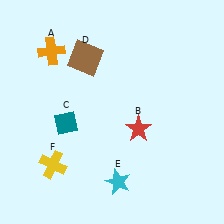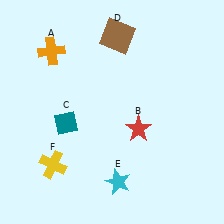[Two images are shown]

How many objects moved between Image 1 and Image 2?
1 object moved between the two images.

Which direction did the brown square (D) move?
The brown square (D) moved right.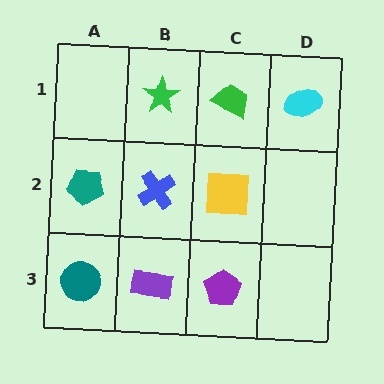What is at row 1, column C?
A green trapezoid.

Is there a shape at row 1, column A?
No, that cell is empty.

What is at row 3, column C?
A purple pentagon.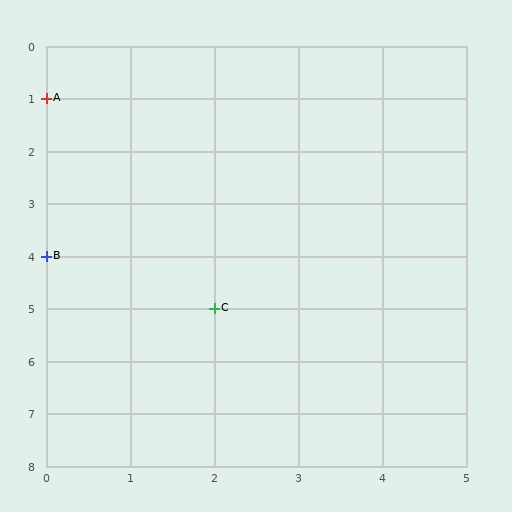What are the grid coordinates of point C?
Point C is at grid coordinates (2, 5).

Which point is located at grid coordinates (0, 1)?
Point A is at (0, 1).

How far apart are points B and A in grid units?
Points B and A are 3 rows apart.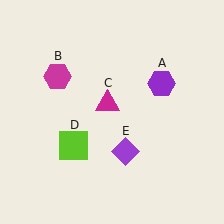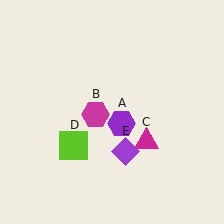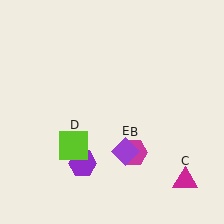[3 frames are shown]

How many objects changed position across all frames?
3 objects changed position: purple hexagon (object A), magenta hexagon (object B), magenta triangle (object C).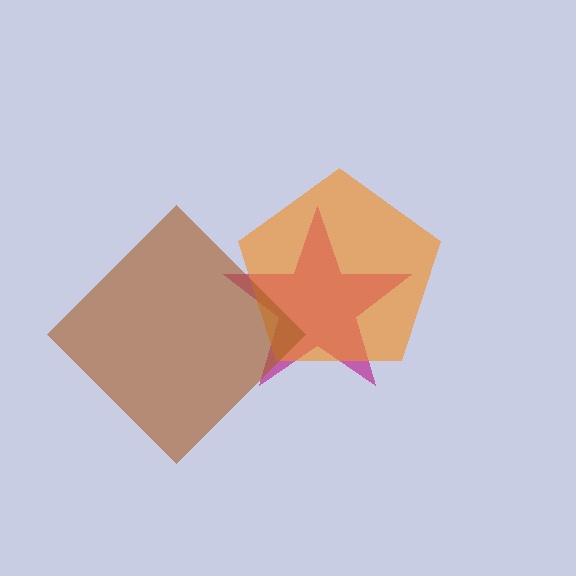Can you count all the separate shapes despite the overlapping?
Yes, there are 3 separate shapes.